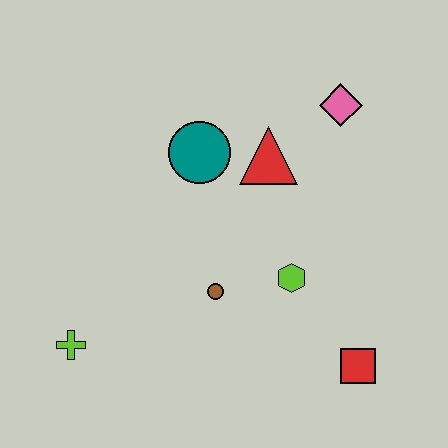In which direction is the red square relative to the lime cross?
The red square is to the right of the lime cross.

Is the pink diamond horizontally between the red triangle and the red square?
Yes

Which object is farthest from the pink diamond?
The lime cross is farthest from the pink diamond.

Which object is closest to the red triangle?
The teal circle is closest to the red triangle.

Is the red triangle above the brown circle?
Yes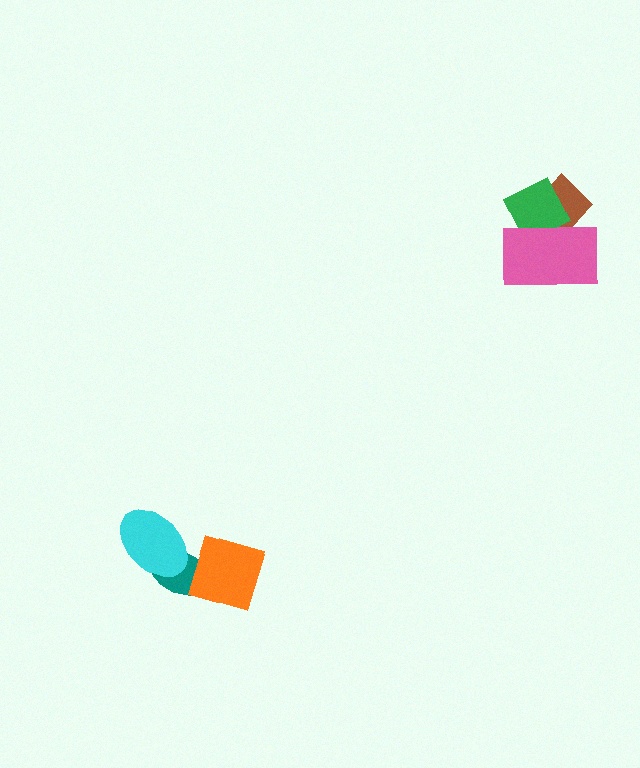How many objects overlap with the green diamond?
2 objects overlap with the green diamond.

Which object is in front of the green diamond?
The pink rectangle is in front of the green diamond.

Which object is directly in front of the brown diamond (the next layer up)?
The green diamond is directly in front of the brown diamond.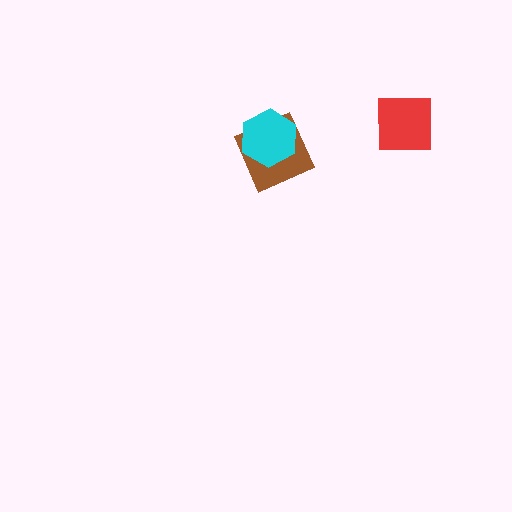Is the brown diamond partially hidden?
Yes, it is partially covered by another shape.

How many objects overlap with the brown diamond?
1 object overlaps with the brown diamond.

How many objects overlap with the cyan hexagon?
1 object overlaps with the cyan hexagon.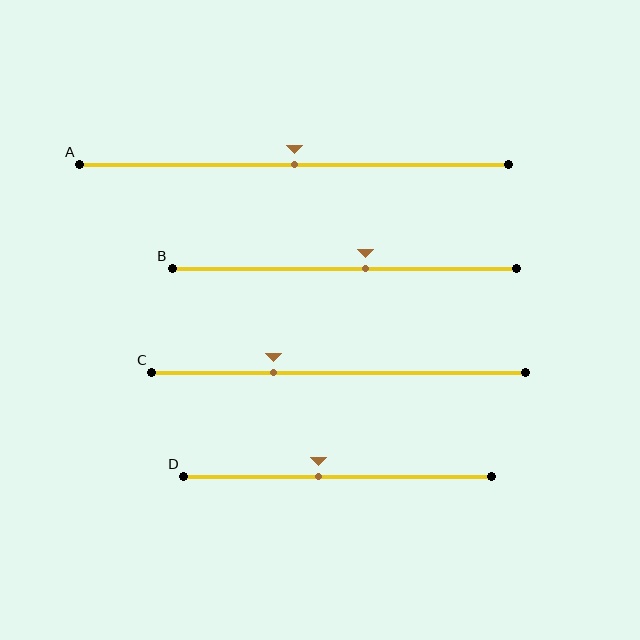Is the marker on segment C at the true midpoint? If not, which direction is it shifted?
No, the marker on segment C is shifted to the left by about 18% of the segment length.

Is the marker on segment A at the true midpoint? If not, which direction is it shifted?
Yes, the marker on segment A is at the true midpoint.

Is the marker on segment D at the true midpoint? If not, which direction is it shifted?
No, the marker on segment D is shifted to the left by about 6% of the segment length.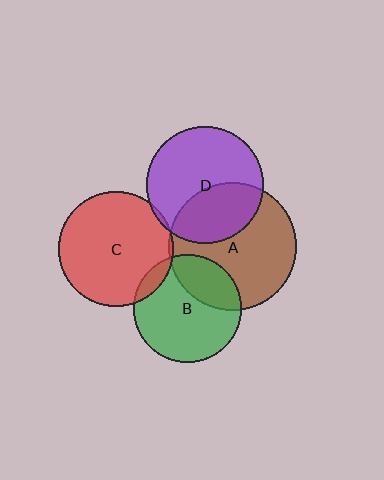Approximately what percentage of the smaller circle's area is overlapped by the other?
Approximately 10%.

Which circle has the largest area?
Circle A (brown).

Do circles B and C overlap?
Yes.